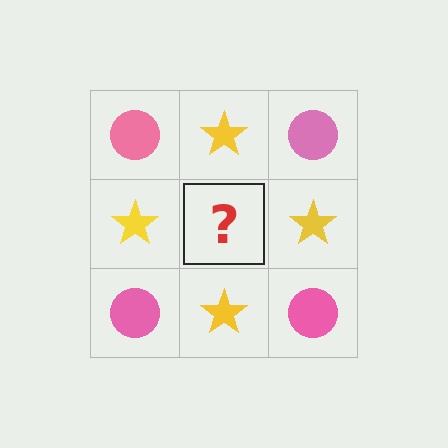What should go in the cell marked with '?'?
The missing cell should contain a pink circle.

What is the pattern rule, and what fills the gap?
The rule is that it alternates pink circle and yellow star in a checkerboard pattern. The gap should be filled with a pink circle.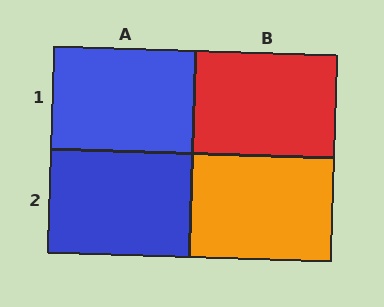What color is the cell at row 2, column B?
Orange.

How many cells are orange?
1 cell is orange.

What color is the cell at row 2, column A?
Blue.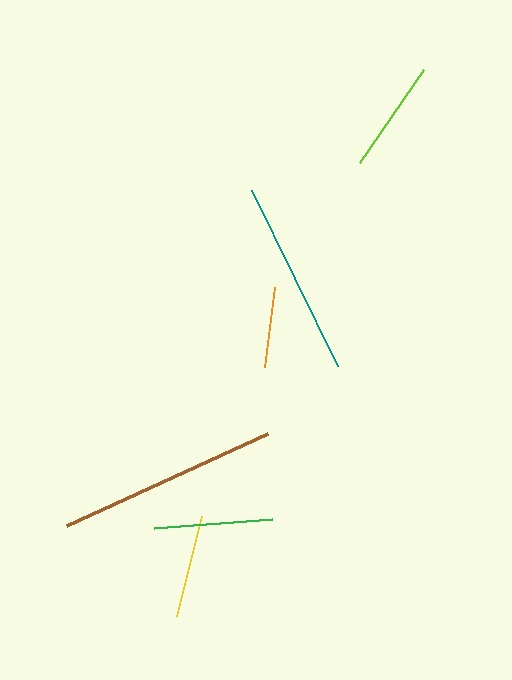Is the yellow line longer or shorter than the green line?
The green line is longer than the yellow line.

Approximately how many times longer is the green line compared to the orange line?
The green line is approximately 1.5 times the length of the orange line.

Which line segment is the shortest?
The orange line is the shortest at approximately 81 pixels.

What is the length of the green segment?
The green segment is approximately 118 pixels long.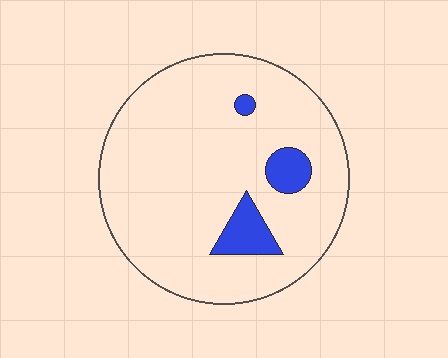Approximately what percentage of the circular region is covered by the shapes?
Approximately 10%.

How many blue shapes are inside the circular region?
3.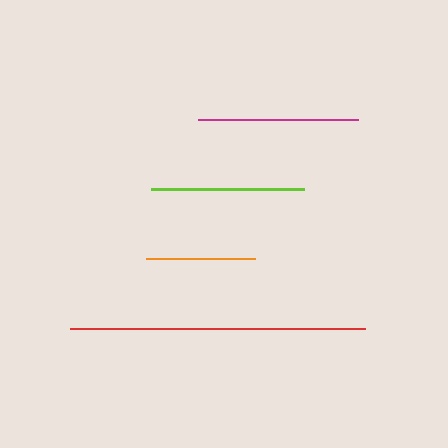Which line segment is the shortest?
The orange line is the shortest at approximately 109 pixels.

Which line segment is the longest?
The red line is the longest at approximately 295 pixels.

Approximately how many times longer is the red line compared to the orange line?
The red line is approximately 2.7 times the length of the orange line.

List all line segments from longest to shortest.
From longest to shortest: red, magenta, lime, orange.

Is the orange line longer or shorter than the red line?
The red line is longer than the orange line.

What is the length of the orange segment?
The orange segment is approximately 109 pixels long.